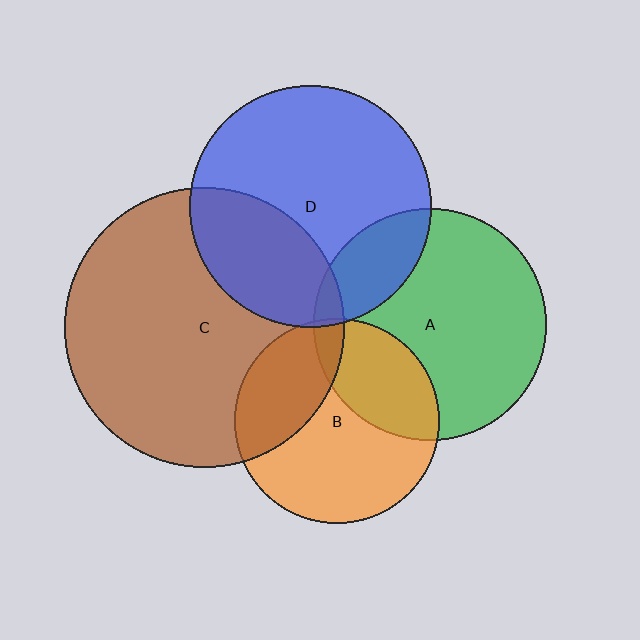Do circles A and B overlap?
Yes.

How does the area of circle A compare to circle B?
Approximately 1.3 times.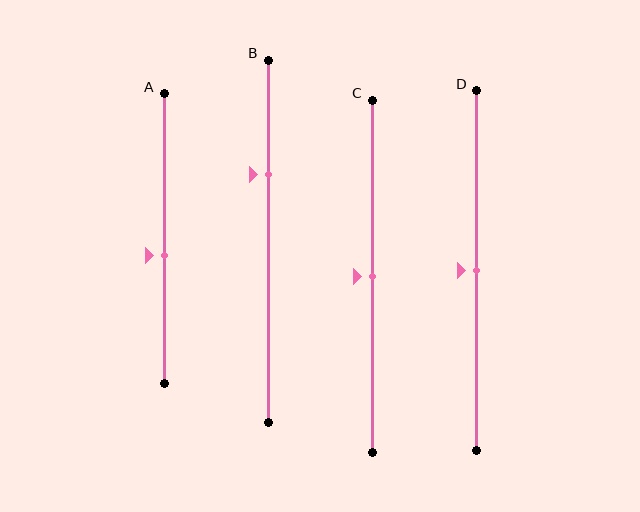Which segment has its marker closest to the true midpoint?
Segment C has its marker closest to the true midpoint.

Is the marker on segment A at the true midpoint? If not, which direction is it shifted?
No, the marker on segment A is shifted downward by about 6% of the segment length.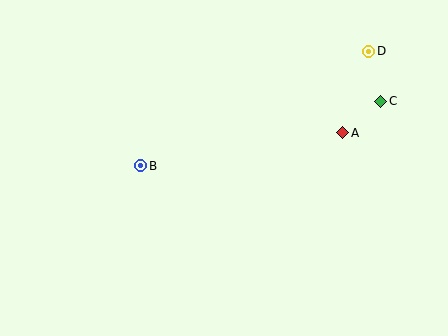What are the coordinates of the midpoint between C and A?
The midpoint between C and A is at (362, 117).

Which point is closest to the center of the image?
Point B at (141, 166) is closest to the center.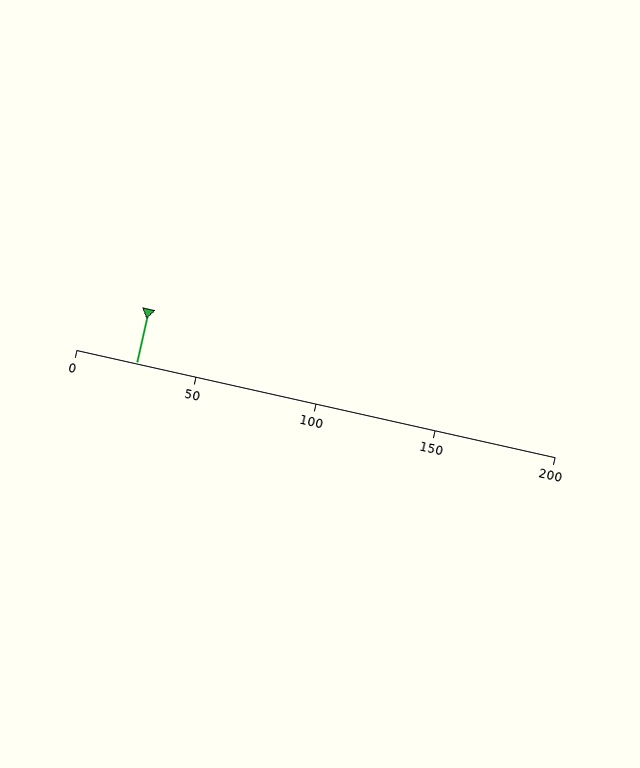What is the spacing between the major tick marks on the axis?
The major ticks are spaced 50 apart.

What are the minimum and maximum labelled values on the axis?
The axis runs from 0 to 200.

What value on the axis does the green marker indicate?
The marker indicates approximately 25.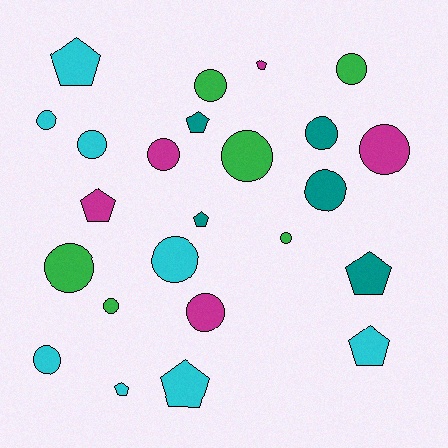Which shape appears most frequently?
Circle, with 15 objects.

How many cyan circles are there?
There are 4 cyan circles.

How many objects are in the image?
There are 24 objects.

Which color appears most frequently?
Cyan, with 8 objects.